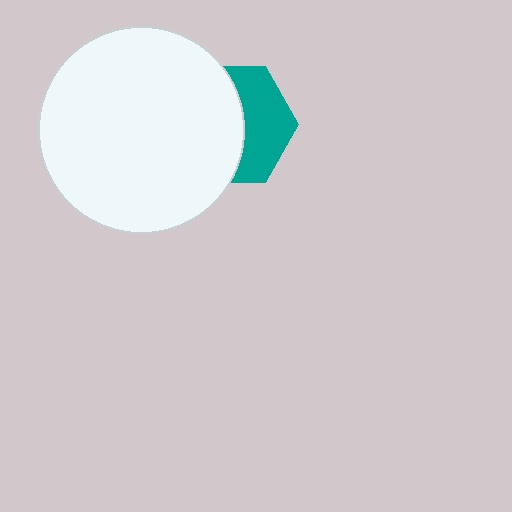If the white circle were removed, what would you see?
You would see the complete teal hexagon.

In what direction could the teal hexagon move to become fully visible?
The teal hexagon could move right. That would shift it out from behind the white circle entirely.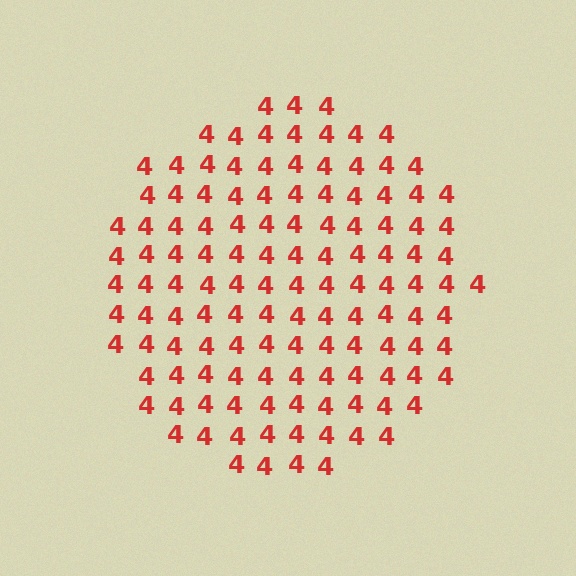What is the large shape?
The large shape is a circle.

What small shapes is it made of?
It is made of small digit 4's.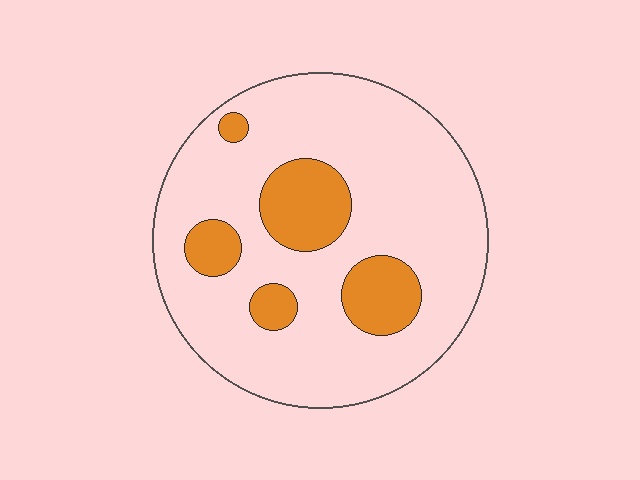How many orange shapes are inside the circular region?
5.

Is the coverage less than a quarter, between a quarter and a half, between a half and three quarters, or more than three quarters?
Less than a quarter.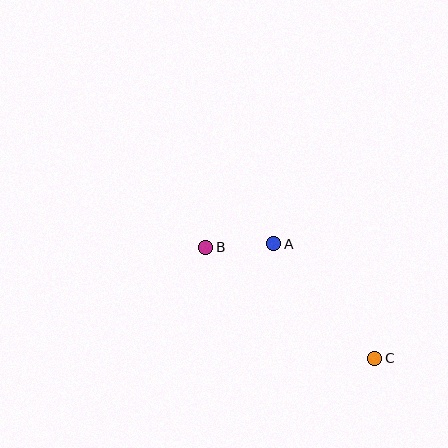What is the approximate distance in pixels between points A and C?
The distance between A and C is approximately 153 pixels.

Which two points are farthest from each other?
Points B and C are farthest from each other.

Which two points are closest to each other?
Points A and B are closest to each other.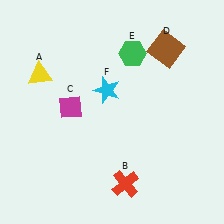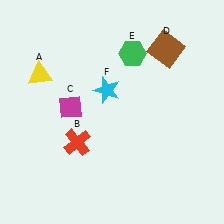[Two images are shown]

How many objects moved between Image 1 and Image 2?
1 object moved between the two images.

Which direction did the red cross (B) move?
The red cross (B) moved left.